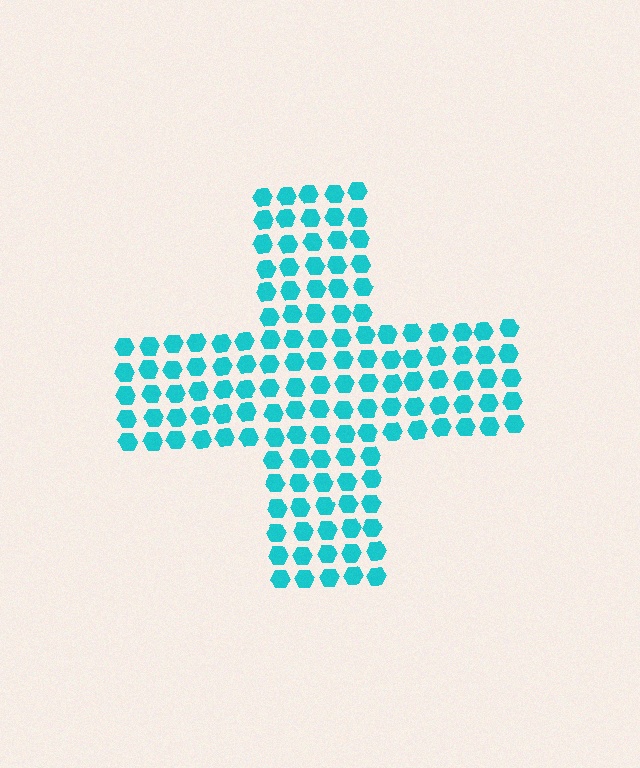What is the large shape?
The large shape is a cross.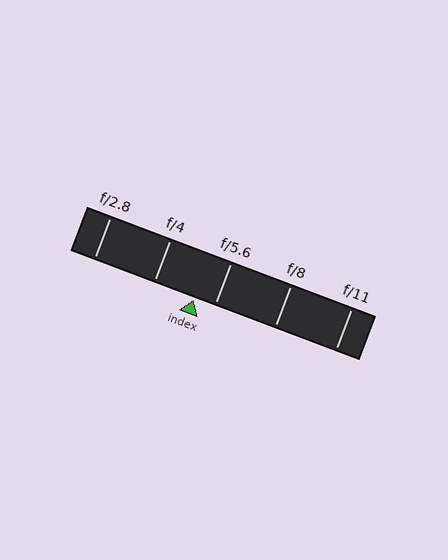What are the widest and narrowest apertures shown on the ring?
The widest aperture shown is f/2.8 and the narrowest is f/11.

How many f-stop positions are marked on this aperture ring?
There are 5 f-stop positions marked.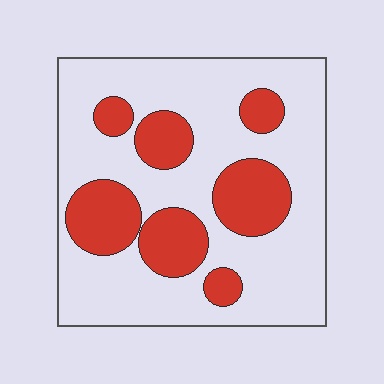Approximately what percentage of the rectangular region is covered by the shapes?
Approximately 30%.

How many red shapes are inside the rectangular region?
7.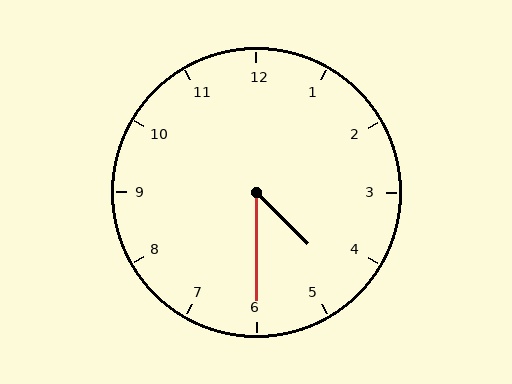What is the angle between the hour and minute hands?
Approximately 45 degrees.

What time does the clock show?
4:30.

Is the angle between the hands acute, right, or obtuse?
It is acute.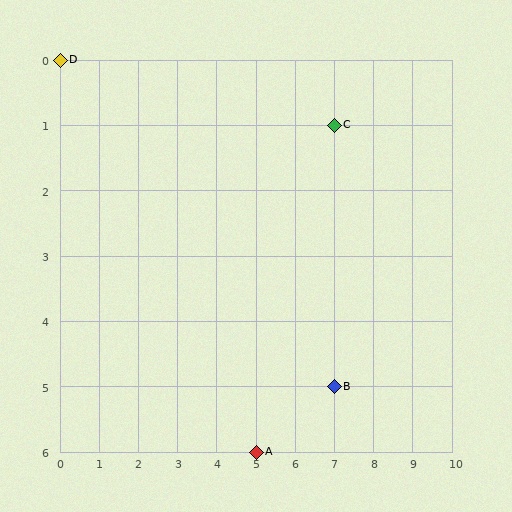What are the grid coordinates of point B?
Point B is at grid coordinates (7, 5).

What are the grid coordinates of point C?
Point C is at grid coordinates (7, 1).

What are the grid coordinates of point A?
Point A is at grid coordinates (5, 6).